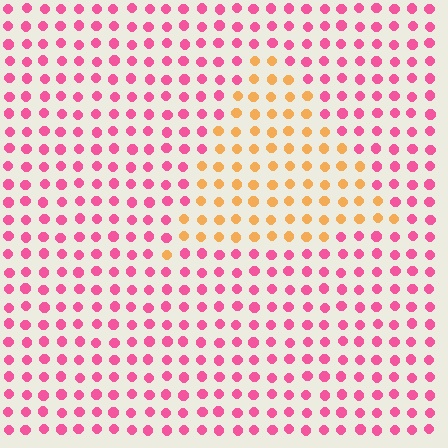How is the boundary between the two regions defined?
The boundary is defined purely by a slight shift in hue (about 61 degrees). Spacing, size, and orientation are identical on both sides.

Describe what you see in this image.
The image is filled with small pink elements in a uniform arrangement. A triangle-shaped region is visible where the elements are tinted to a slightly different hue, forming a subtle color boundary.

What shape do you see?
I see a triangle.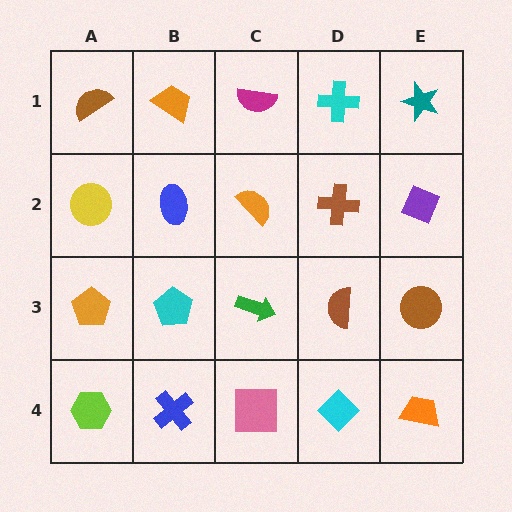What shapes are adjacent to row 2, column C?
A magenta semicircle (row 1, column C), a green arrow (row 3, column C), a blue ellipse (row 2, column B), a brown cross (row 2, column D).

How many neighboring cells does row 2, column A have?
3.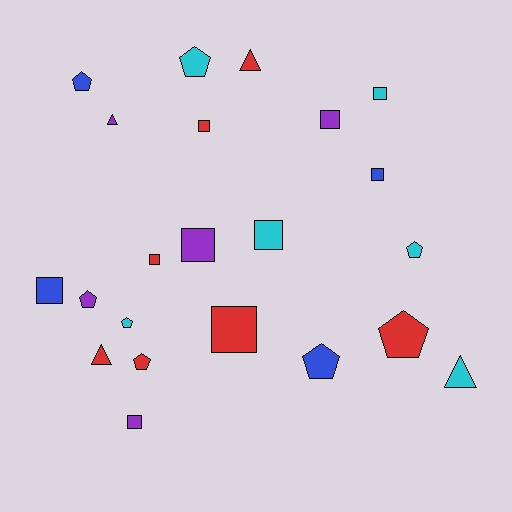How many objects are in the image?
There are 22 objects.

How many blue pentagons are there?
There are 2 blue pentagons.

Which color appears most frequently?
Red, with 7 objects.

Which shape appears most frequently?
Square, with 10 objects.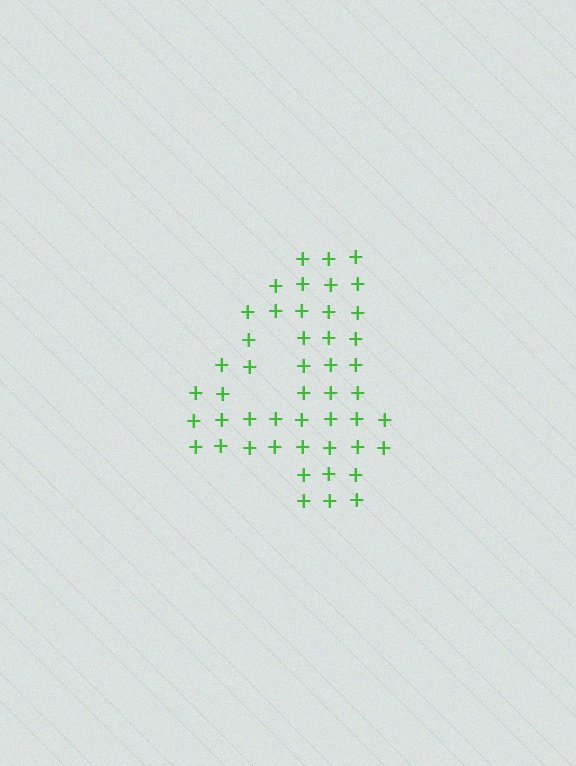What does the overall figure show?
The overall figure shows the digit 4.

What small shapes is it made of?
It is made of small plus signs.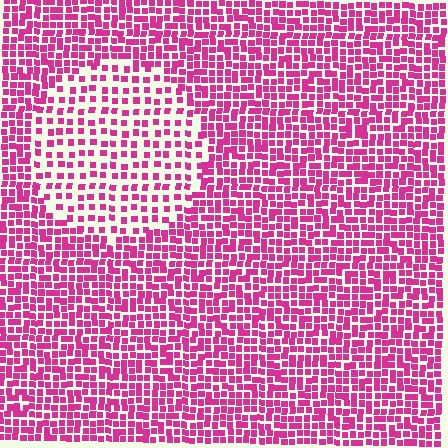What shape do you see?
I see a circle.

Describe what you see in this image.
The image contains small magenta elements arranged at two different densities. A circle-shaped region is visible where the elements are less densely packed than the surrounding area.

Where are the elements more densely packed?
The elements are more densely packed outside the circle boundary.